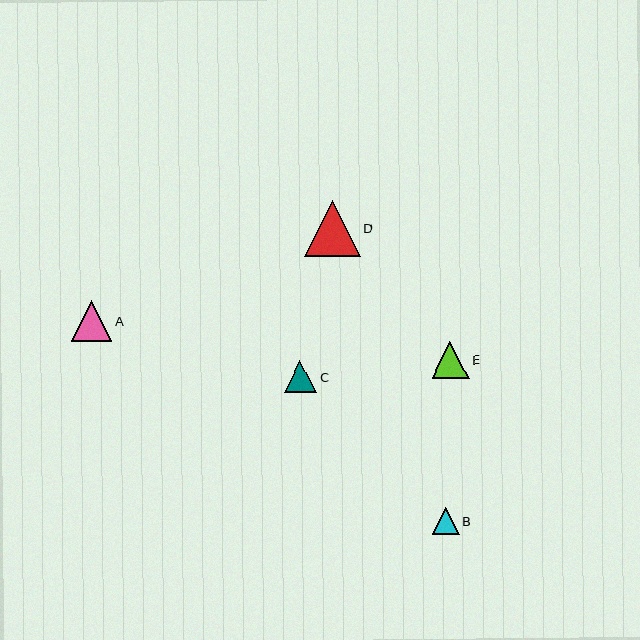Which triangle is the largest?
Triangle D is the largest with a size of approximately 56 pixels.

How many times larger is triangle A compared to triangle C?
Triangle A is approximately 1.3 times the size of triangle C.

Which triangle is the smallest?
Triangle B is the smallest with a size of approximately 27 pixels.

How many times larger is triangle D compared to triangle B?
Triangle D is approximately 2.1 times the size of triangle B.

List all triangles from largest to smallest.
From largest to smallest: D, A, E, C, B.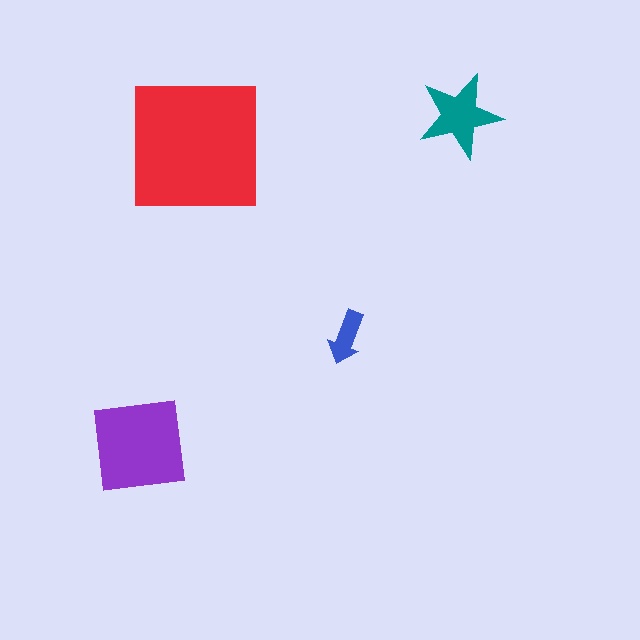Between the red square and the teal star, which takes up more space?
The red square.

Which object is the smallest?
The blue arrow.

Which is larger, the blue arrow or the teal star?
The teal star.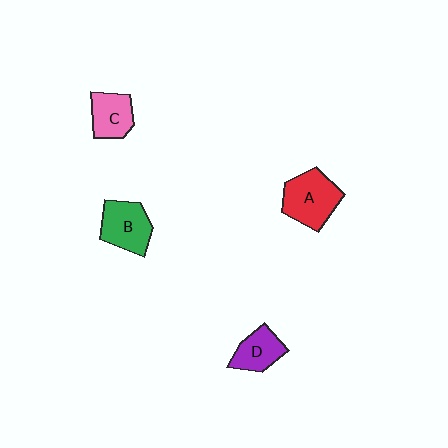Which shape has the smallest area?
Shape D (purple).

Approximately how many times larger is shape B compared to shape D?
Approximately 1.3 times.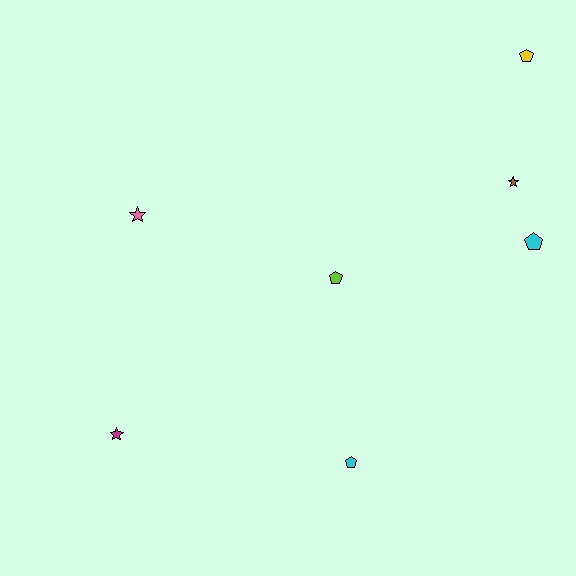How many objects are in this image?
There are 7 objects.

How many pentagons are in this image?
There are 4 pentagons.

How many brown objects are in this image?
There is 1 brown object.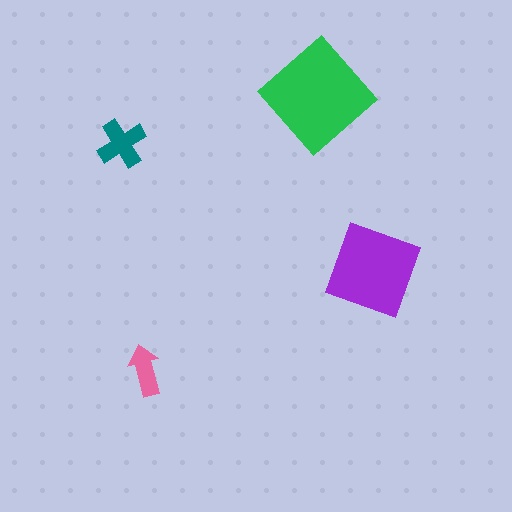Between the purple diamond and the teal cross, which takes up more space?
The purple diamond.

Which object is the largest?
The green diamond.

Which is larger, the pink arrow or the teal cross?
The teal cross.